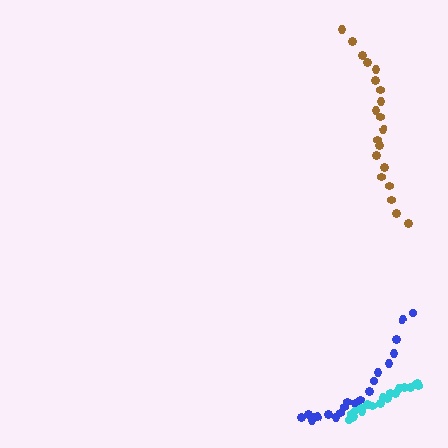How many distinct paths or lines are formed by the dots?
There are 3 distinct paths.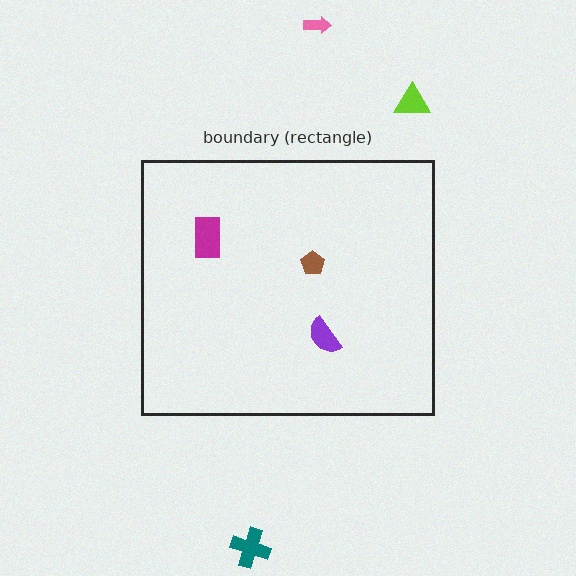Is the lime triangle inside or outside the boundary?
Outside.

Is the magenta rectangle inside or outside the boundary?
Inside.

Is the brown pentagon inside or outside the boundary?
Inside.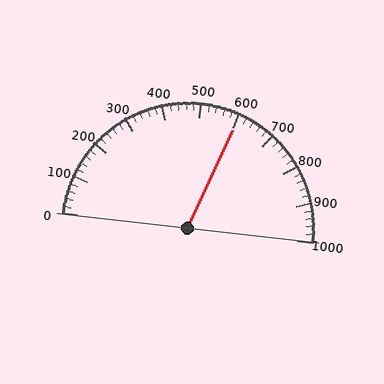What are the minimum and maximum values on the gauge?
The gauge ranges from 0 to 1000.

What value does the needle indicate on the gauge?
The needle indicates approximately 600.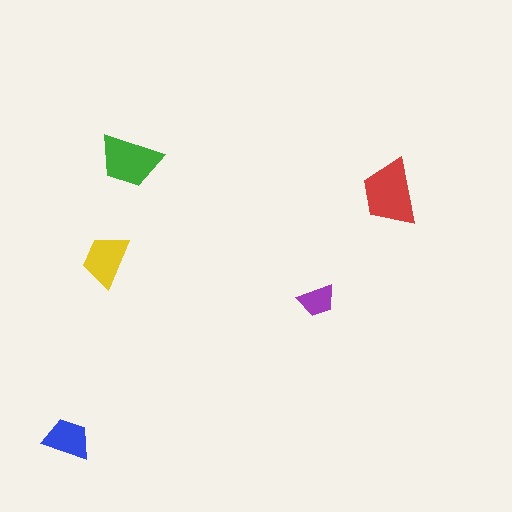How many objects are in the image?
There are 5 objects in the image.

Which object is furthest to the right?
The red trapezoid is rightmost.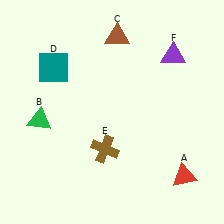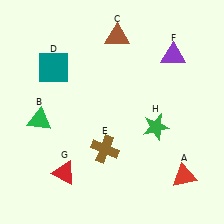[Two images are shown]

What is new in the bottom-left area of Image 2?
A red triangle (G) was added in the bottom-left area of Image 2.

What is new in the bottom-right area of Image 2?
A green star (H) was added in the bottom-right area of Image 2.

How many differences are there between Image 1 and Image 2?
There are 2 differences between the two images.